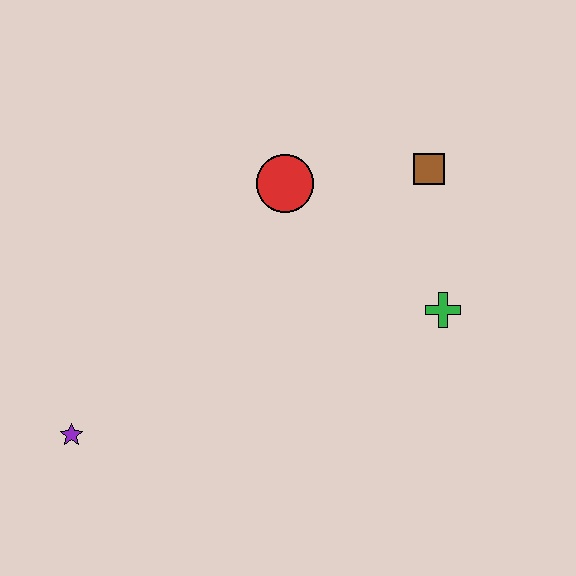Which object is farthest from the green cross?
The purple star is farthest from the green cross.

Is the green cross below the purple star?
No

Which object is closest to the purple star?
The red circle is closest to the purple star.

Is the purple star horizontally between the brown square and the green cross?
No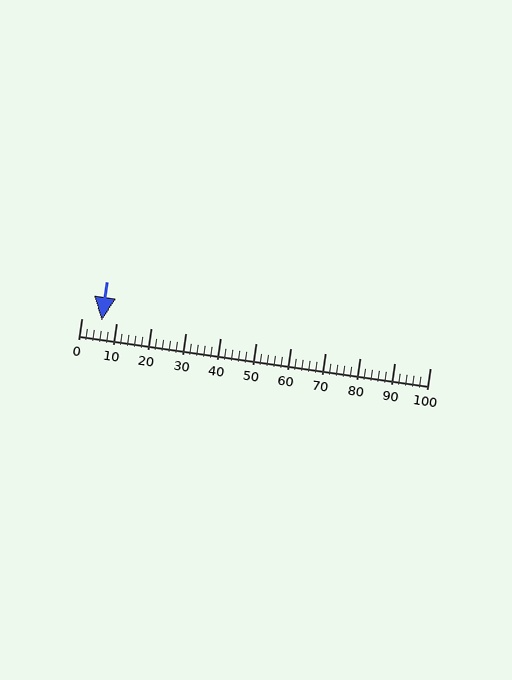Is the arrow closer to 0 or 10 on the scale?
The arrow is closer to 10.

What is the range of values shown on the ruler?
The ruler shows values from 0 to 100.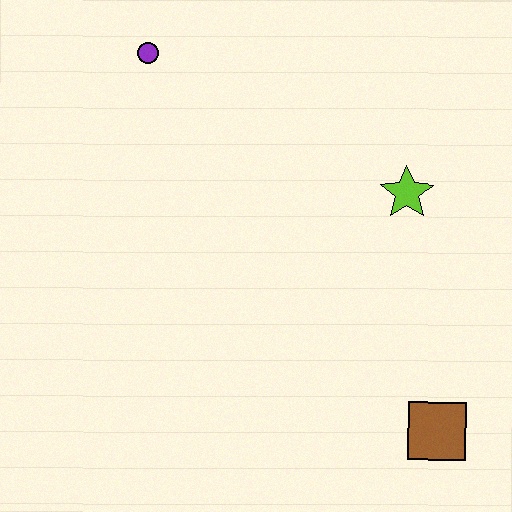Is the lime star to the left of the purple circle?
No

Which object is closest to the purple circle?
The lime star is closest to the purple circle.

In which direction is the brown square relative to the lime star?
The brown square is below the lime star.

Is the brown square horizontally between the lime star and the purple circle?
No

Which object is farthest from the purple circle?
The brown square is farthest from the purple circle.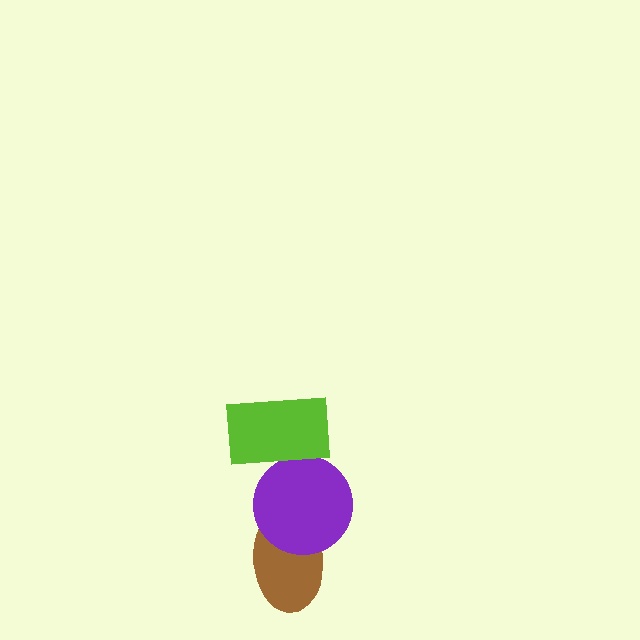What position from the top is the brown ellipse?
The brown ellipse is 3rd from the top.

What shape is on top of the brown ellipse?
The purple circle is on top of the brown ellipse.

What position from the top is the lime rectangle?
The lime rectangle is 1st from the top.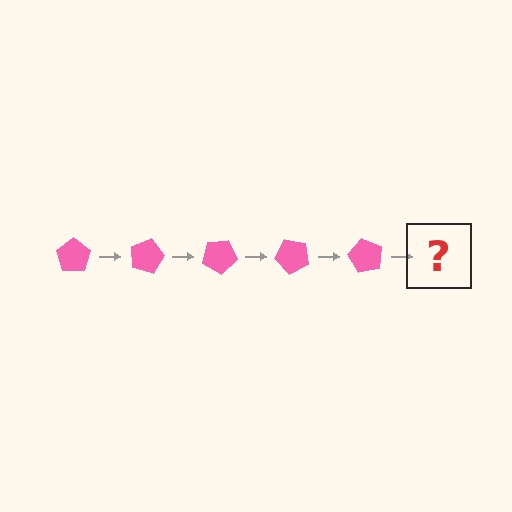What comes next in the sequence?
The next element should be a pink pentagon rotated 75 degrees.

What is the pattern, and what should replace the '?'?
The pattern is that the pentagon rotates 15 degrees each step. The '?' should be a pink pentagon rotated 75 degrees.